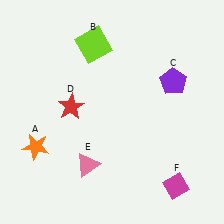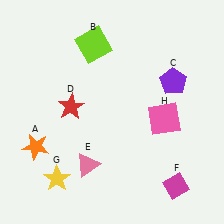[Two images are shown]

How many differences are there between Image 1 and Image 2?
There are 2 differences between the two images.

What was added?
A yellow star (G), a pink square (H) were added in Image 2.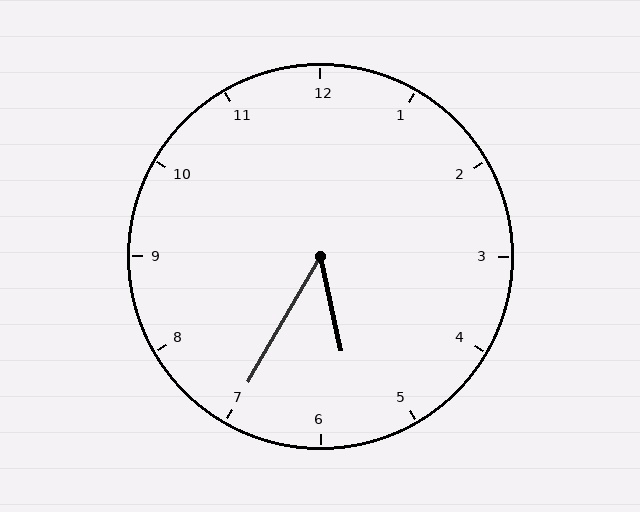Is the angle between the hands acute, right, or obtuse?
It is acute.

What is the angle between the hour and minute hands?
Approximately 42 degrees.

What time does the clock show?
5:35.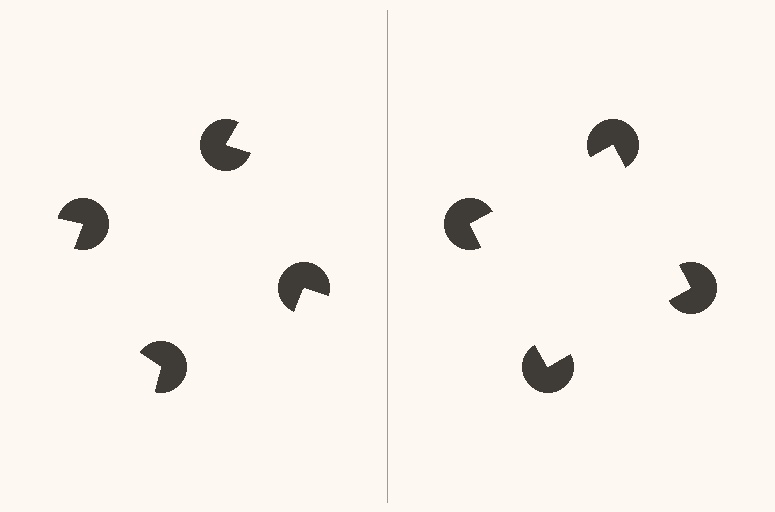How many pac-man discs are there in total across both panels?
8 — 4 on each side.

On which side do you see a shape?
An illusory square appears on the right side. On the left side the wedge cuts are rotated, so no coherent shape forms.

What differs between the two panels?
The pac-man discs are positioned identically on both sides; only the wedge orientations differ. On the right they align to a square; on the left they are misaligned.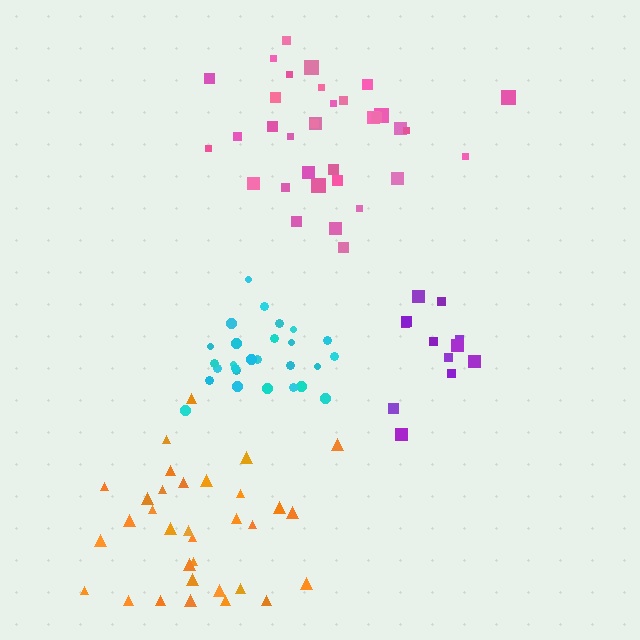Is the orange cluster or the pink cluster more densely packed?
Pink.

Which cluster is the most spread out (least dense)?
Orange.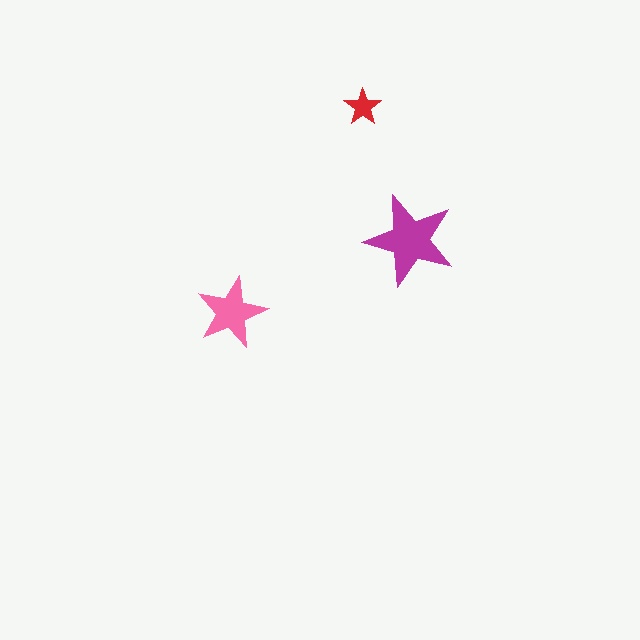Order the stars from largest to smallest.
the magenta one, the pink one, the red one.